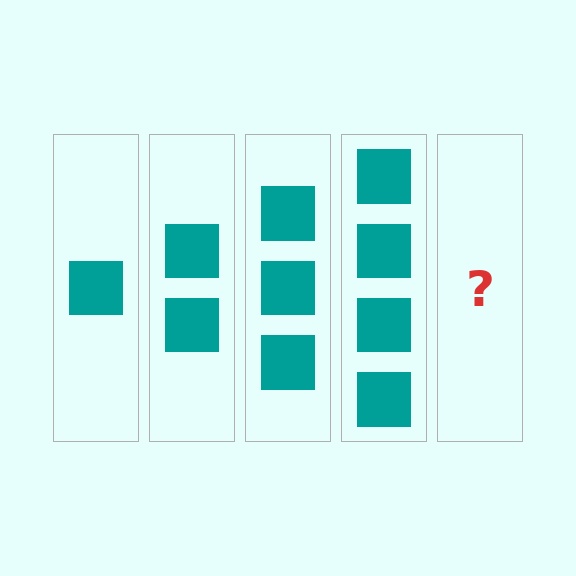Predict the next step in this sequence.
The next step is 5 squares.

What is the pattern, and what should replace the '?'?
The pattern is that each step adds one more square. The '?' should be 5 squares.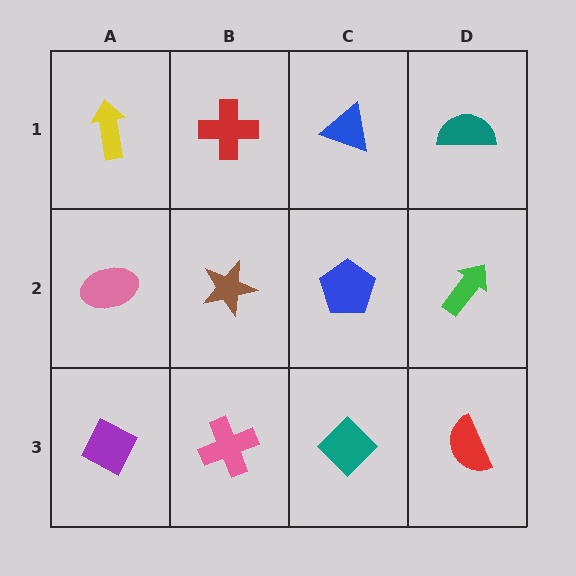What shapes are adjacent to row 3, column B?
A brown star (row 2, column B), a purple diamond (row 3, column A), a teal diamond (row 3, column C).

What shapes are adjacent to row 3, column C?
A blue pentagon (row 2, column C), a pink cross (row 3, column B), a red semicircle (row 3, column D).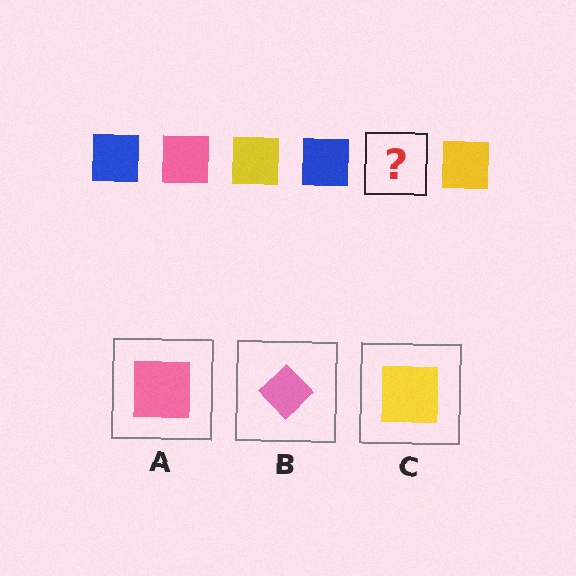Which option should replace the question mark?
Option A.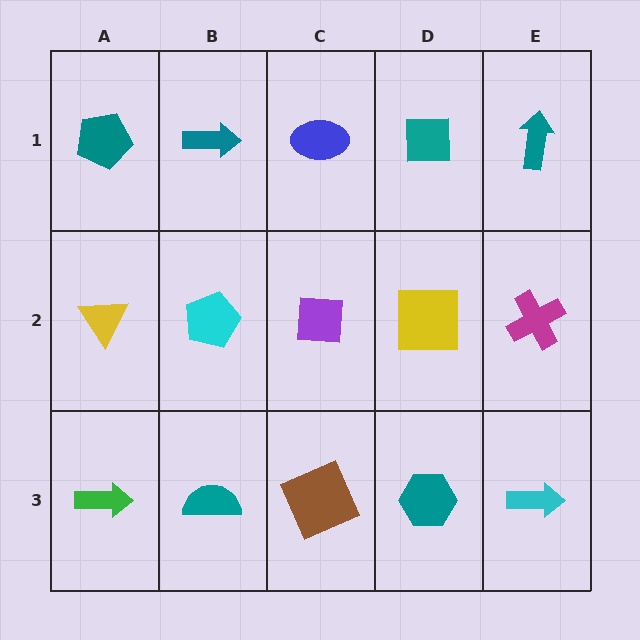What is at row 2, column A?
A yellow triangle.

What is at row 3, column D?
A teal hexagon.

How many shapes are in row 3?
5 shapes.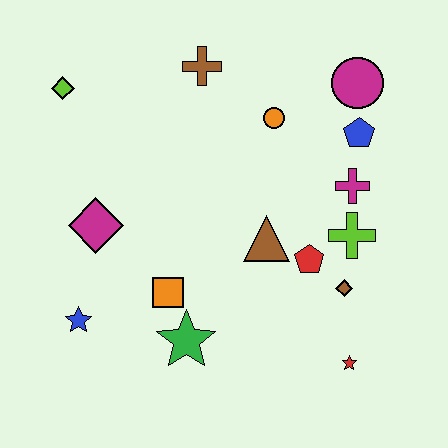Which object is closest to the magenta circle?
The blue pentagon is closest to the magenta circle.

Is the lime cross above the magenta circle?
No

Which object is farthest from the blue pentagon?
The blue star is farthest from the blue pentagon.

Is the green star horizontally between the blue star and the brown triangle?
Yes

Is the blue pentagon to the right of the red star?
Yes